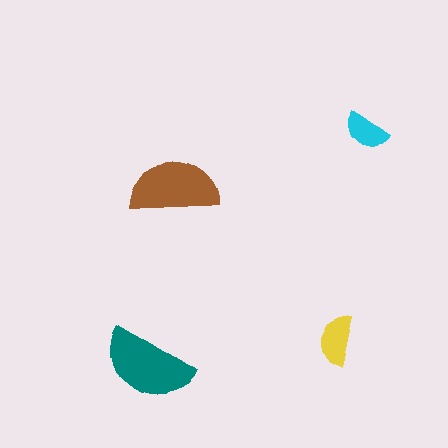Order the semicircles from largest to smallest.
the teal one, the brown one, the yellow one, the cyan one.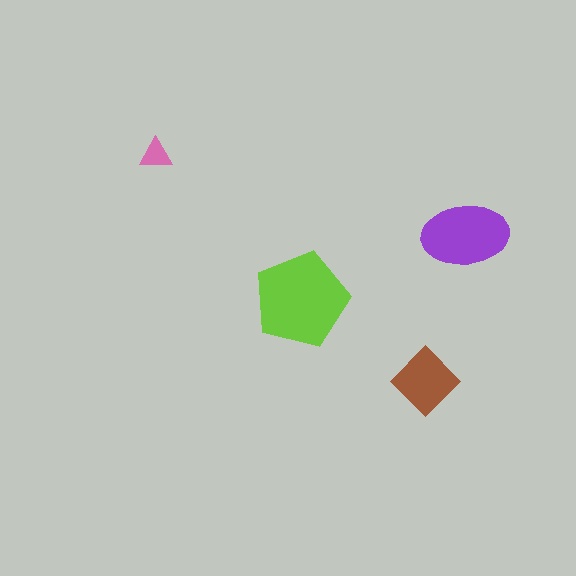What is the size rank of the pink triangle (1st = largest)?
4th.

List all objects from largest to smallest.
The lime pentagon, the purple ellipse, the brown diamond, the pink triangle.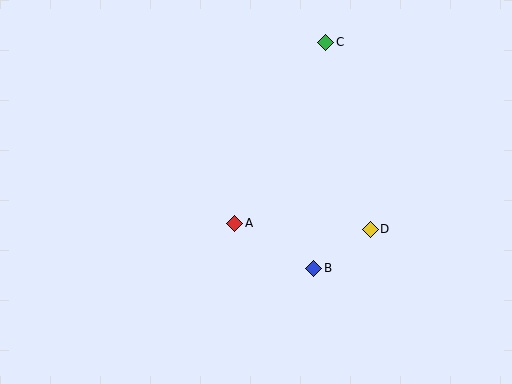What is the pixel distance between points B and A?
The distance between B and A is 91 pixels.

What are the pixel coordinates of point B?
Point B is at (314, 268).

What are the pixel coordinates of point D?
Point D is at (370, 229).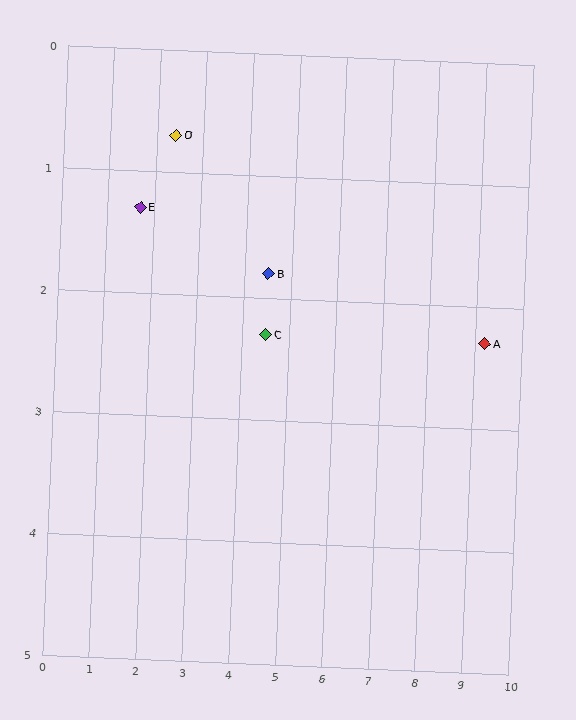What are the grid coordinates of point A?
Point A is at approximately (9.2, 2.3).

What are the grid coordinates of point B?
Point B is at approximately (4.5, 1.8).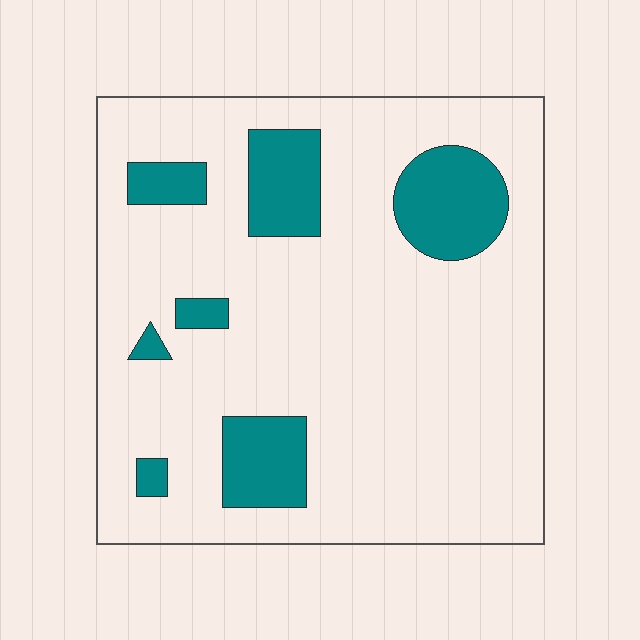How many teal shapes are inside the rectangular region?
7.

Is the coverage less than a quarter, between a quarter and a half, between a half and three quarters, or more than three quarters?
Less than a quarter.